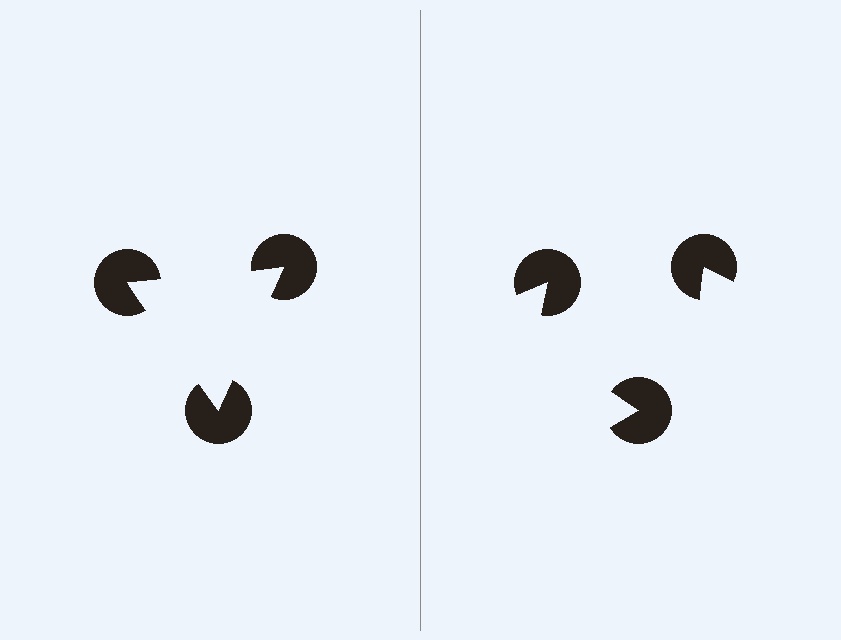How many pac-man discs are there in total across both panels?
6 — 3 on each side.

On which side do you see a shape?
An illusory triangle appears on the left side. On the right side the wedge cuts are rotated, so no coherent shape forms.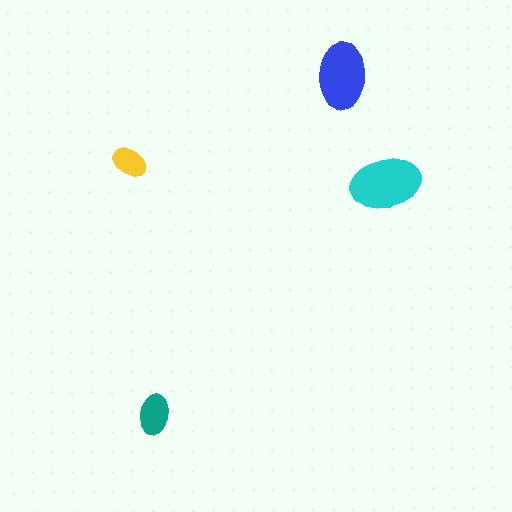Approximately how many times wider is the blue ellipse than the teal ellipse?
About 1.5 times wider.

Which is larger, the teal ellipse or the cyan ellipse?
The cyan one.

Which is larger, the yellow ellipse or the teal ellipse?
The teal one.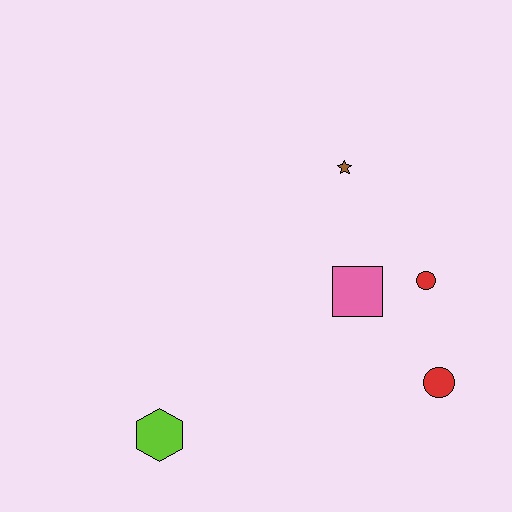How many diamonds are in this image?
There are no diamonds.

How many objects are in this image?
There are 5 objects.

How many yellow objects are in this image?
There are no yellow objects.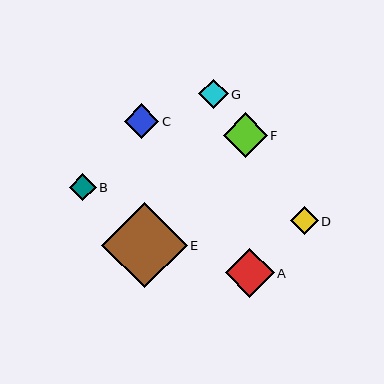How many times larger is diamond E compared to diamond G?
Diamond E is approximately 2.9 times the size of diamond G.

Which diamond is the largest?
Diamond E is the largest with a size of approximately 86 pixels.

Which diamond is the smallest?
Diamond B is the smallest with a size of approximately 27 pixels.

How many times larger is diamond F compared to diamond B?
Diamond F is approximately 1.6 times the size of diamond B.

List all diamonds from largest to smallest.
From largest to smallest: E, A, F, C, G, D, B.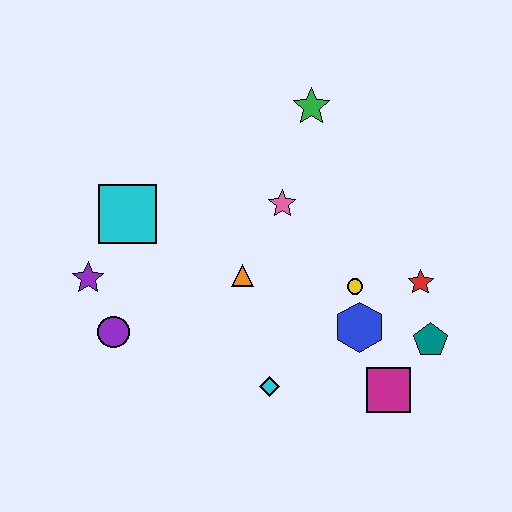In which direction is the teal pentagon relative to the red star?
The teal pentagon is below the red star.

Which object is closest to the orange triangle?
The pink star is closest to the orange triangle.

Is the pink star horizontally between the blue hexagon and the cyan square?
Yes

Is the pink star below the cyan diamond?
No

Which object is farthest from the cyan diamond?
The green star is farthest from the cyan diamond.